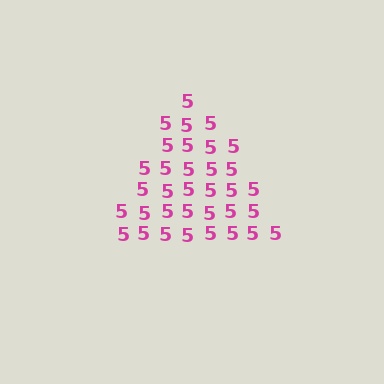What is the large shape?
The large shape is a triangle.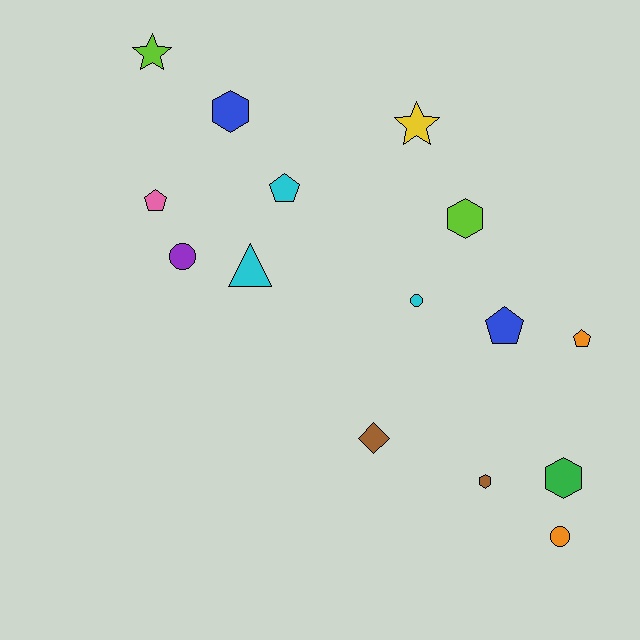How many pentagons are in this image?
There are 4 pentagons.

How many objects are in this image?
There are 15 objects.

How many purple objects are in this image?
There is 1 purple object.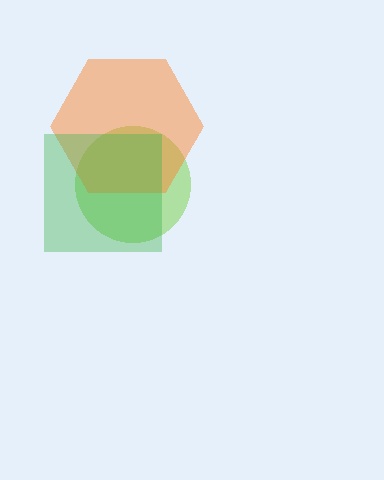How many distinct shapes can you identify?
There are 3 distinct shapes: a lime circle, an orange hexagon, a green square.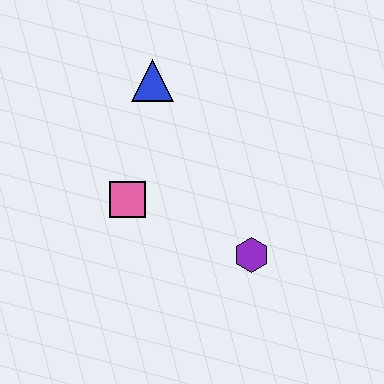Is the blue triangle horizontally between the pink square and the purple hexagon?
Yes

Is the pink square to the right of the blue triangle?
No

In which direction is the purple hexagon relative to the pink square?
The purple hexagon is to the right of the pink square.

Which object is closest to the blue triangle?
The pink square is closest to the blue triangle.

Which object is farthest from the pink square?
The purple hexagon is farthest from the pink square.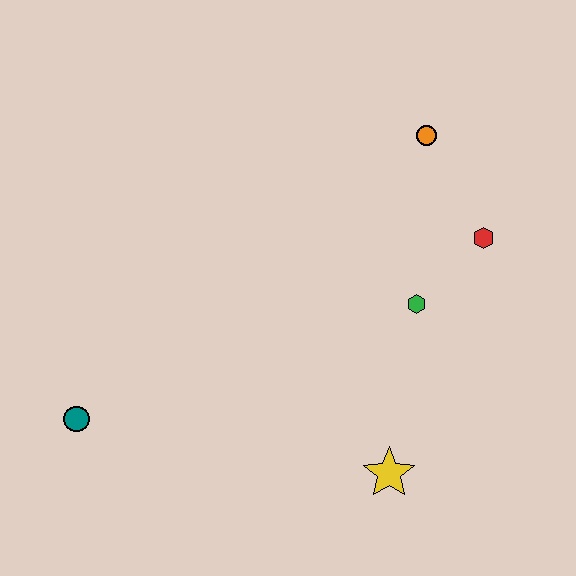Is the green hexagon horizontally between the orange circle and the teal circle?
Yes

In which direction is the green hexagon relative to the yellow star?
The green hexagon is above the yellow star.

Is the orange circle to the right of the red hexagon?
No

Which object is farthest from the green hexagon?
The teal circle is farthest from the green hexagon.